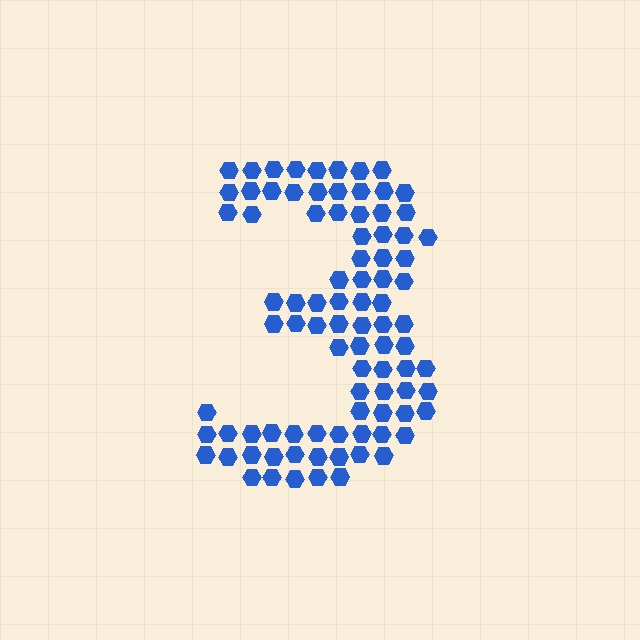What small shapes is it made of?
It is made of small hexagons.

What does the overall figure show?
The overall figure shows the digit 3.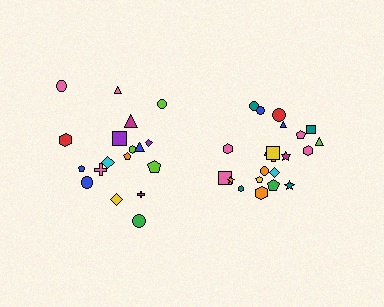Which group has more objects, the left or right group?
The right group.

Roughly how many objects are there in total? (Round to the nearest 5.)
Roughly 40 objects in total.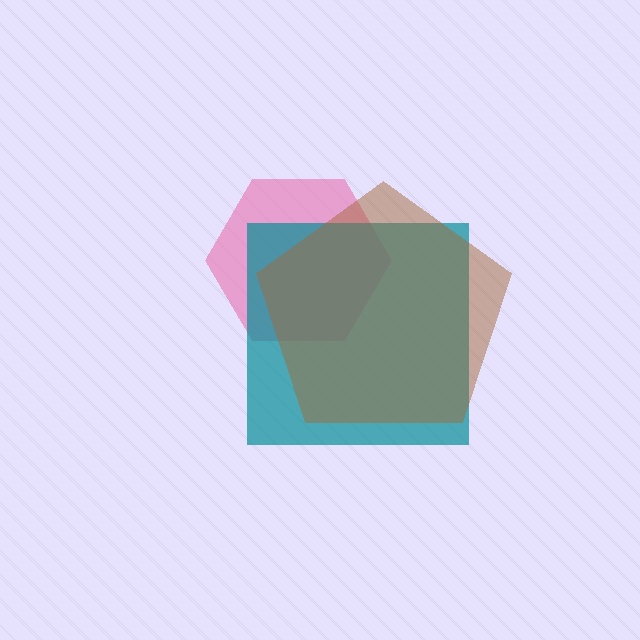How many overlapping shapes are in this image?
There are 3 overlapping shapes in the image.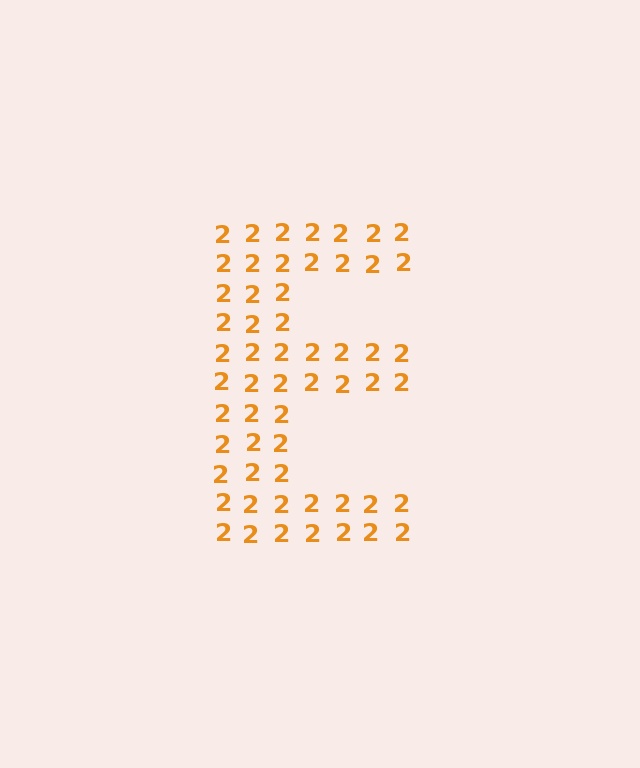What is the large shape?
The large shape is the letter E.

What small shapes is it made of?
It is made of small digit 2's.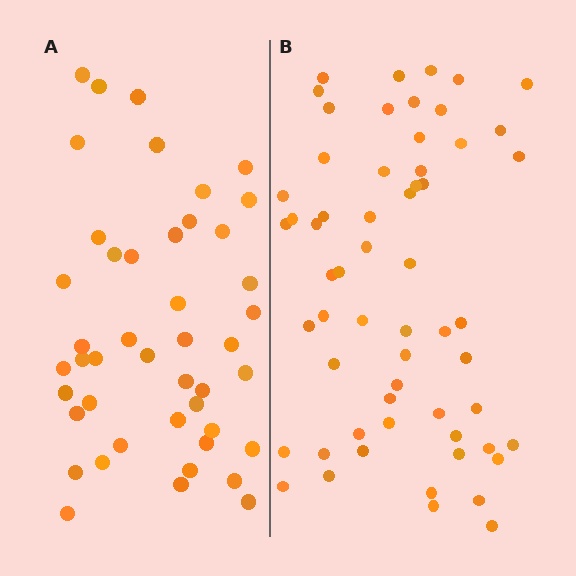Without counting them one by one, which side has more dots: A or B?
Region B (the right region) has more dots.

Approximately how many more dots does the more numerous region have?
Region B has approximately 15 more dots than region A.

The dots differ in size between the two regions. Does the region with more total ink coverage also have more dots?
No. Region A has more total ink coverage because its dots are larger, but region B actually contains more individual dots. Total area can be misleading — the number of items is what matters here.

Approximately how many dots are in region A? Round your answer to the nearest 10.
About 40 dots. (The exact count is 45, which rounds to 40.)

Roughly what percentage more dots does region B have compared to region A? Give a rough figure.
About 30% more.